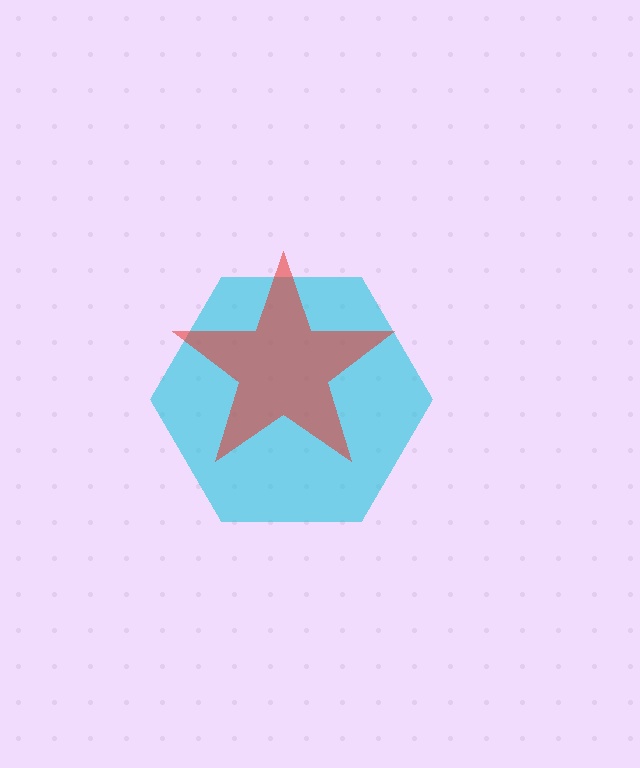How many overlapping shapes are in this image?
There are 2 overlapping shapes in the image.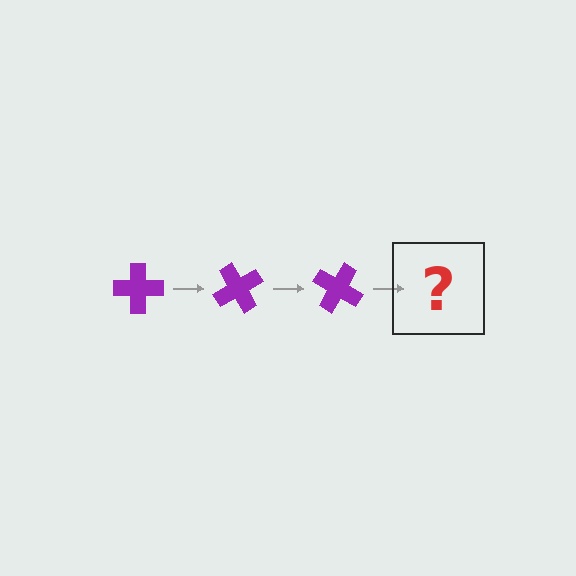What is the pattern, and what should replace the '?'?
The pattern is that the cross rotates 60 degrees each step. The '?' should be a purple cross rotated 180 degrees.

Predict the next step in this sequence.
The next step is a purple cross rotated 180 degrees.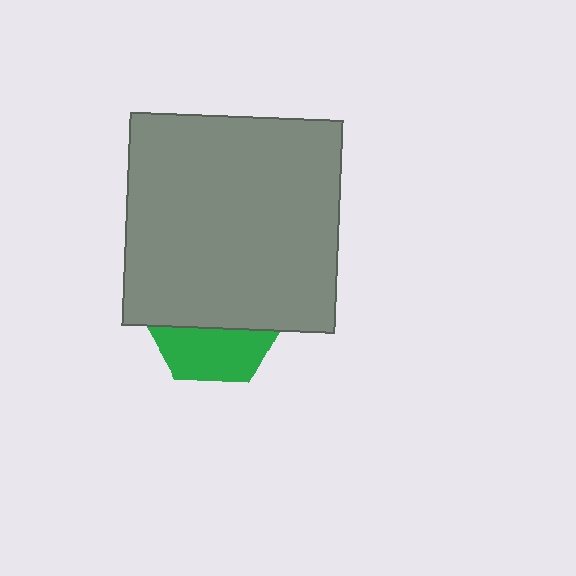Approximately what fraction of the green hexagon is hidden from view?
Roughly 62% of the green hexagon is hidden behind the gray square.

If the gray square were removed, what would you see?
You would see the complete green hexagon.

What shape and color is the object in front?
The object in front is a gray square.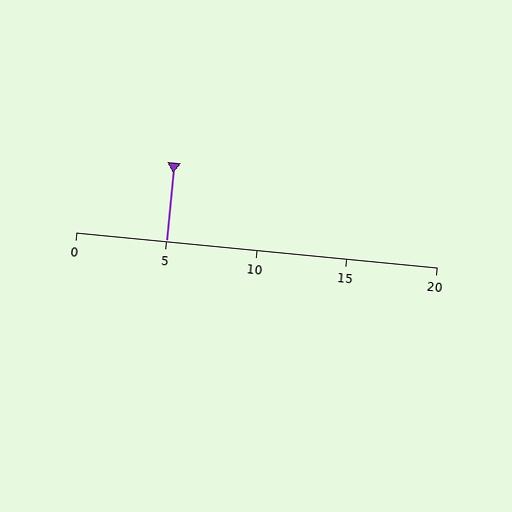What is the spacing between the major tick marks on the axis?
The major ticks are spaced 5 apart.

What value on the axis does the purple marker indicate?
The marker indicates approximately 5.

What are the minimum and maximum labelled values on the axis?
The axis runs from 0 to 20.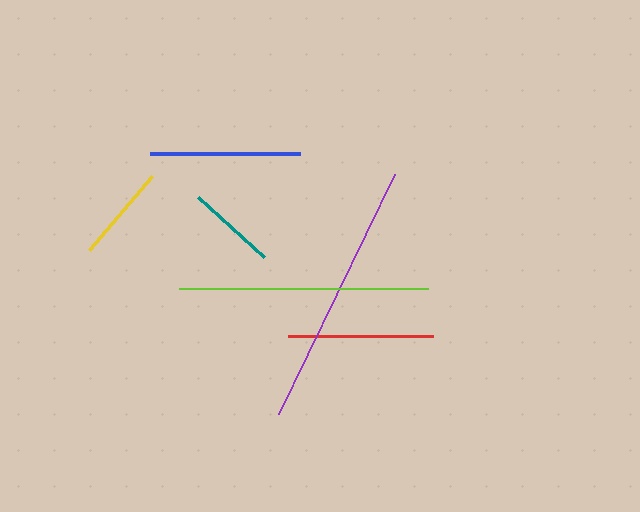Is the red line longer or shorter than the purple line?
The purple line is longer than the red line.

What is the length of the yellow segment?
The yellow segment is approximately 97 pixels long.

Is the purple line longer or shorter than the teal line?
The purple line is longer than the teal line.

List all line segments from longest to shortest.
From longest to shortest: purple, lime, blue, red, yellow, teal.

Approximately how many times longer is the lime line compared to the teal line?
The lime line is approximately 2.8 times the length of the teal line.